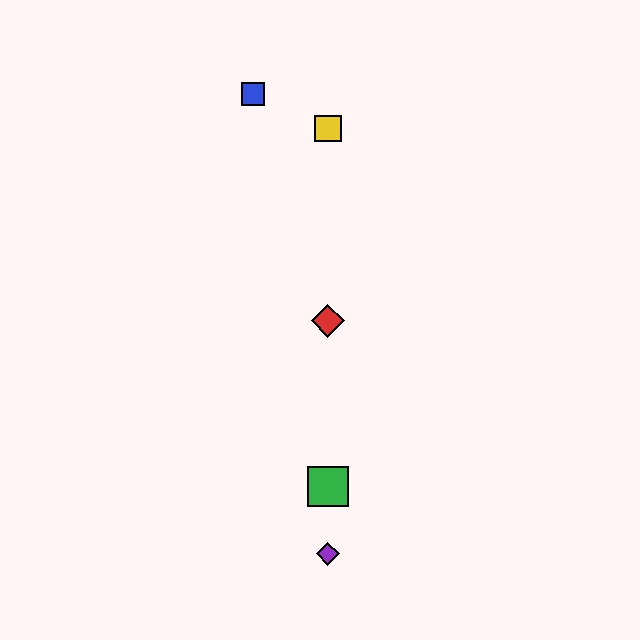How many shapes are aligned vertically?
4 shapes (the red diamond, the green square, the yellow square, the purple diamond) are aligned vertically.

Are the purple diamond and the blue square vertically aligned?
No, the purple diamond is at x≈328 and the blue square is at x≈253.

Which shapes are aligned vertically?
The red diamond, the green square, the yellow square, the purple diamond are aligned vertically.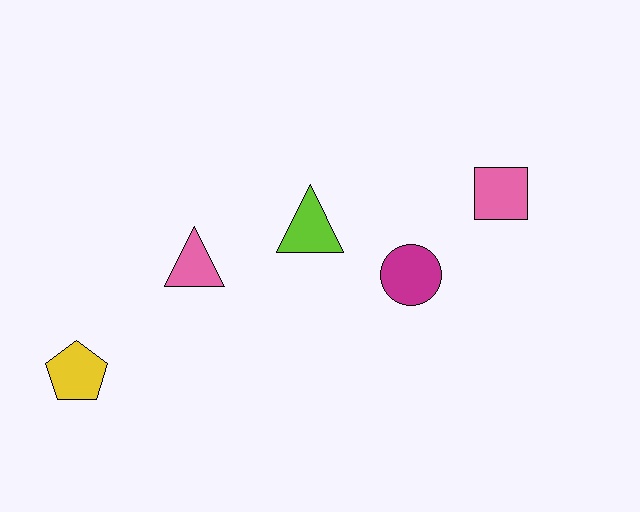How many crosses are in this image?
There are no crosses.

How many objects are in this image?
There are 5 objects.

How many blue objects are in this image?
There are no blue objects.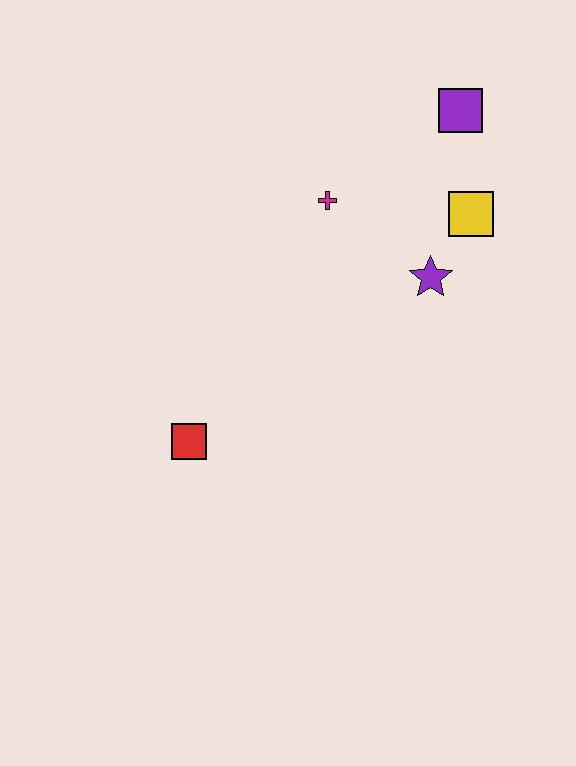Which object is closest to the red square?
The magenta cross is closest to the red square.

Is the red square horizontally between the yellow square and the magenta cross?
No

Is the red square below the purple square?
Yes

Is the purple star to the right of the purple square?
No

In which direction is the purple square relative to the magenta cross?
The purple square is to the right of the magenta cross.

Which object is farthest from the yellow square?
The red square is farthest from the yellow square.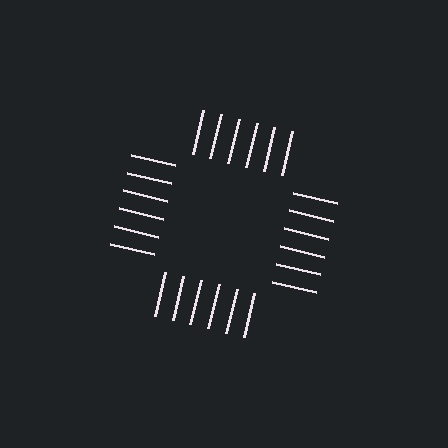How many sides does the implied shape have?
4 sides — the line-ends trace a square.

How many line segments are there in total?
24 — 6 along each of the 4 edges.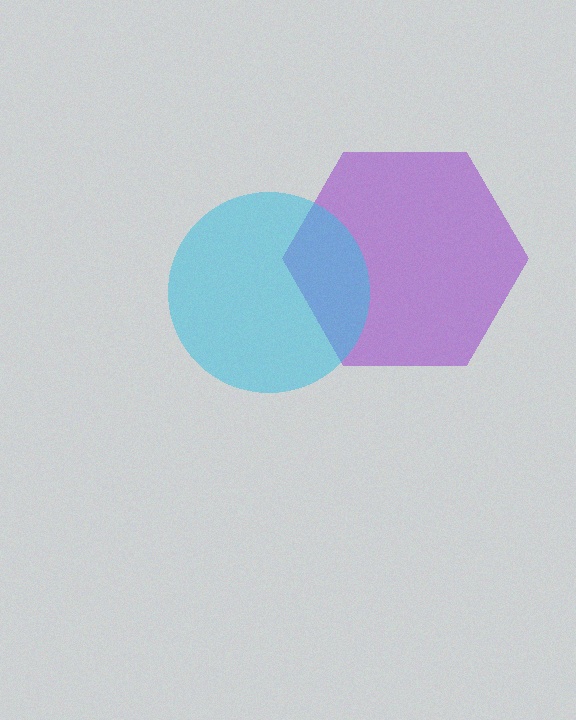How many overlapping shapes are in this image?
There are 2 overlapping shapes in the image.